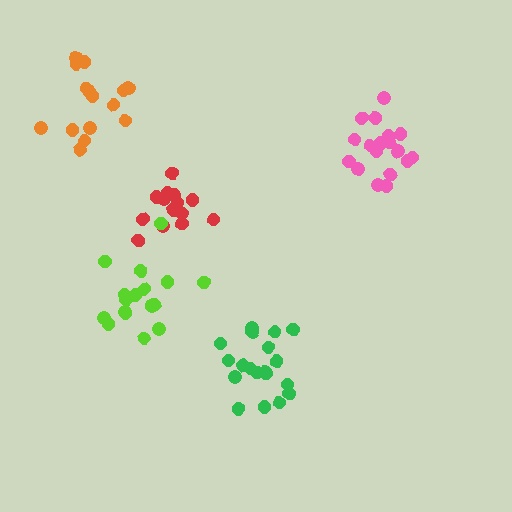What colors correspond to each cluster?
The clusters are colored: green, red, pink, orange, lime.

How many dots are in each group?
Group 1: 19 dots, Group 2: 15 dots, Group 3: 19 dots, Group 4: 15 dots, Group 5: 17 dots (85 total).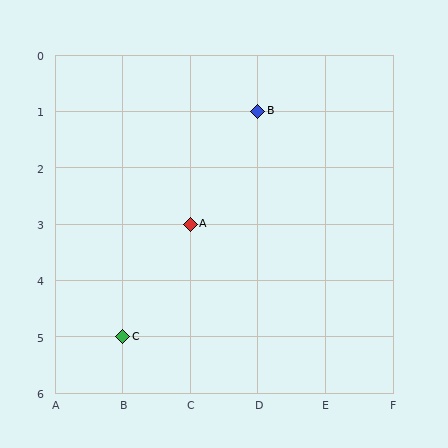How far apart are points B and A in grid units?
Points B and A are 1 column and 2 rows apart (about 2.2 grid units diagonally).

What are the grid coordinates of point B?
Point B is at grid coordinates (D, 1).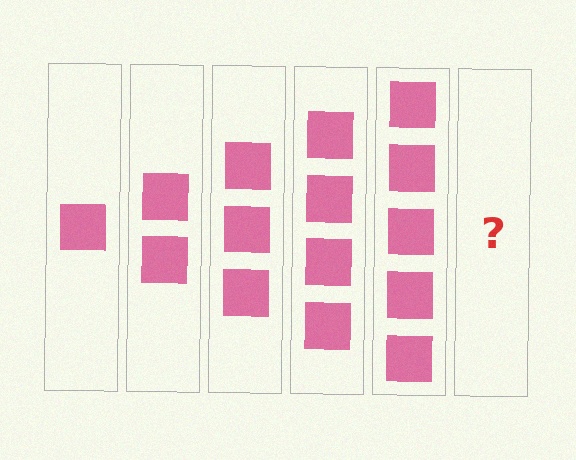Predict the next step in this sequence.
The next step is 6 squares.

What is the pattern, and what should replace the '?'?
The pattern is that each step adds one more square. The '?' should be 6 squares.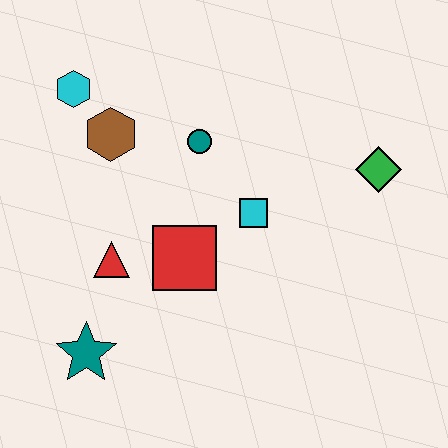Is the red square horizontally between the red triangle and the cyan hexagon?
No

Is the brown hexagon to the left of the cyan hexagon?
No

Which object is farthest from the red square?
The green diamond is farthest from the red square.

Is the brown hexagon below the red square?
No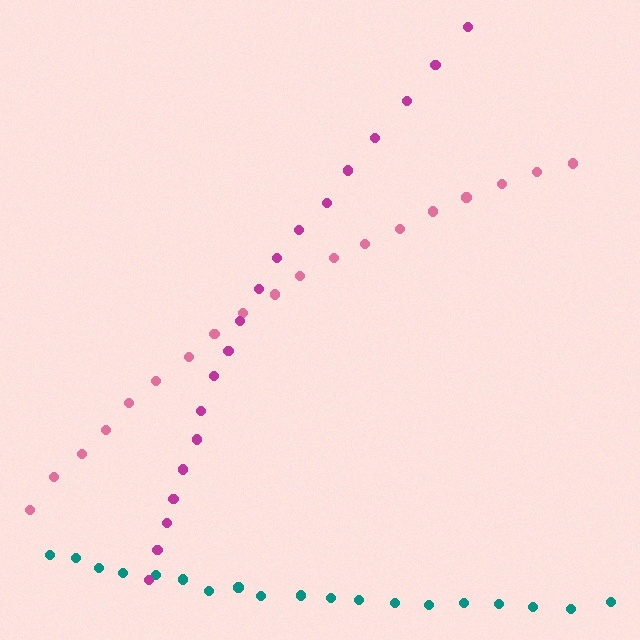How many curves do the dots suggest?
There are 3 distinct paths.